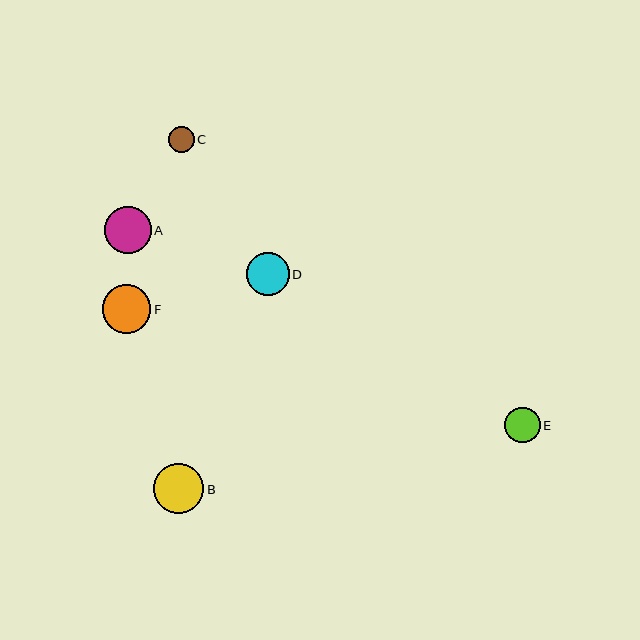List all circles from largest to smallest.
From largest to smallest: B, F, A, D, E, C.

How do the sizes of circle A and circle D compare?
Circle A and circle D are approximately the same size.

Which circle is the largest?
Circle B is the largest with a size of approximately 50 pixels.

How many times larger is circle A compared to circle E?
Circle A is approximately 1.3 times the size of circle E.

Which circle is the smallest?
Circle C is the smallest with a size of approximately 26 pixels.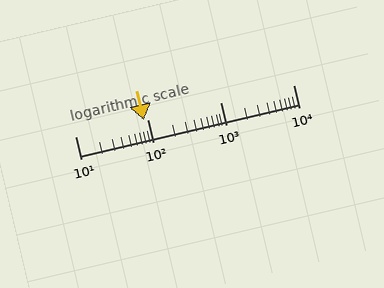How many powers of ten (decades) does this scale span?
The scale spans 3 decades, from 10 to 10000.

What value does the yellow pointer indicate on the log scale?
The pointer indicates approximately 89.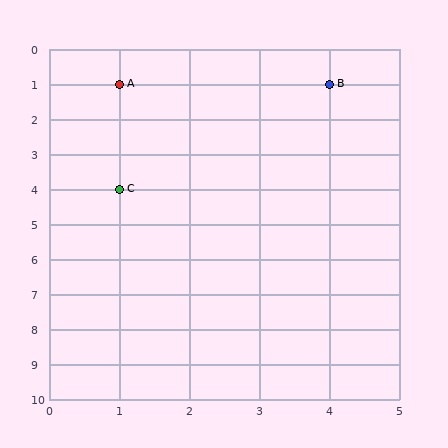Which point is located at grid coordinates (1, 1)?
Point A is at (1, 1).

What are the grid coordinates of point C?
Point C is at grid coordinates (1, 4).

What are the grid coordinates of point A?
Point A is at grid coordinates (1, 1).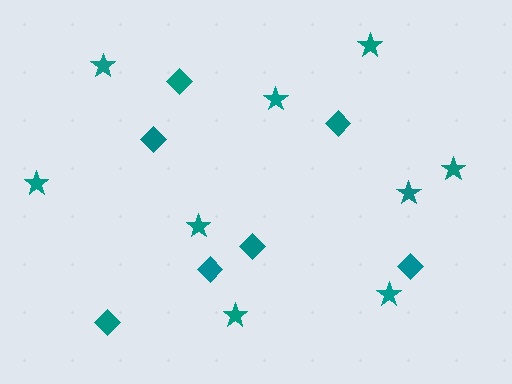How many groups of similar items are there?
There are 2 groups: one group of diamonds (7) and one group of stars (9).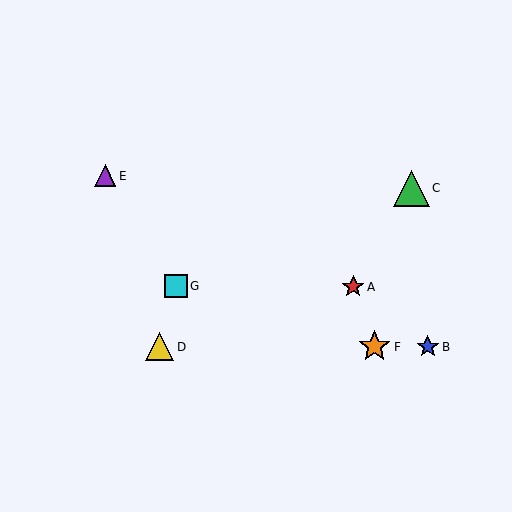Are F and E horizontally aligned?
No, F is at y≈347 and E is at y≈176.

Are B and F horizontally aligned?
Yes, both are at y≈347.